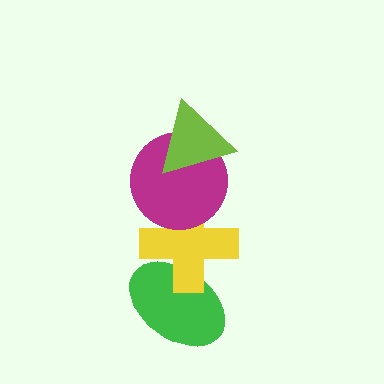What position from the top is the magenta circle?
The magenta circle is 2nd from the top.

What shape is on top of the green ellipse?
The yellow cross is on top of the green ellipse.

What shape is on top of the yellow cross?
The magenta circle is on top of the yellow cross.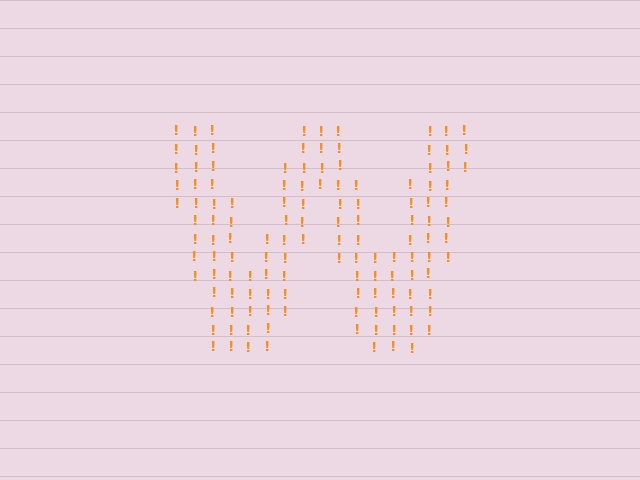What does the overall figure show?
The overall figure shows the letter W.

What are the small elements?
The small elements are exclamation marks.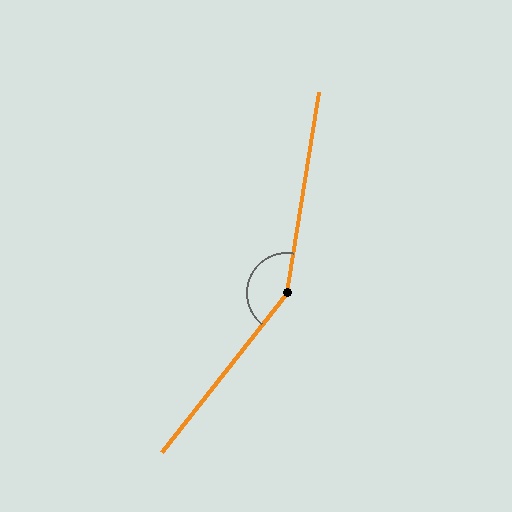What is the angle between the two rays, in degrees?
Approximately 151 degrees.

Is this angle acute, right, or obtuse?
It is obtuse.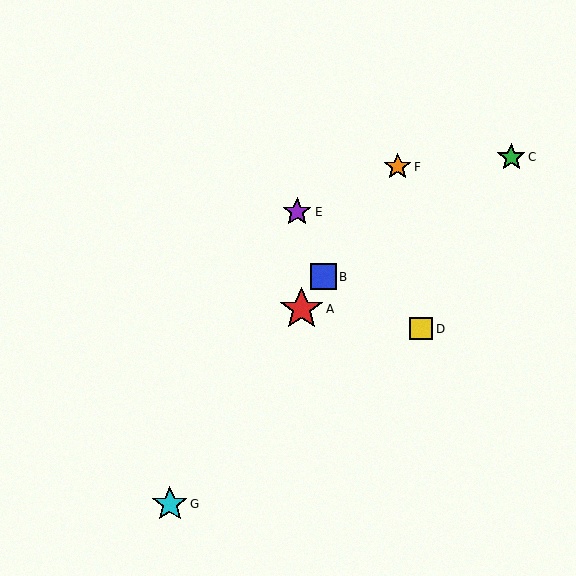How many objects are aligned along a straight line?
4 objects (A, B, F, G) are aligned along a straight line.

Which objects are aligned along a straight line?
Objects A, B, F, G are aligned along a straight line.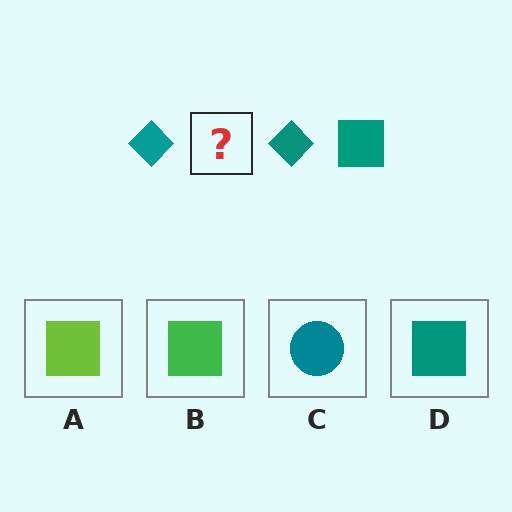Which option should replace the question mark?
Option D.